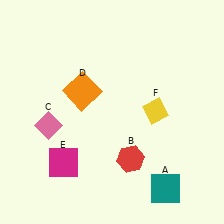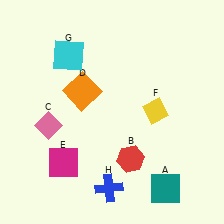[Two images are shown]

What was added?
A cyan square (G), a blue cross (H) were added in Image 2.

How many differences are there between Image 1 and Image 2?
There are 2 differences between the two images.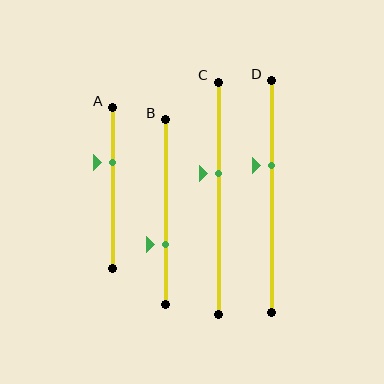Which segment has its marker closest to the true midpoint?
Segment C has its marker closest to the true midpoint.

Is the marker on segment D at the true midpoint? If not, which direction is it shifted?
No, the marker on segment D is shifted upward by about 13% of the segment length.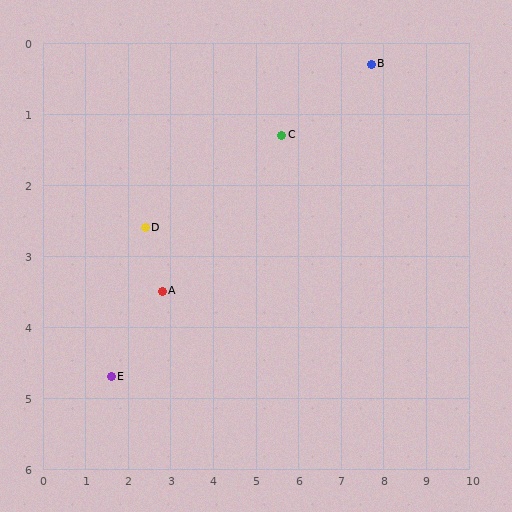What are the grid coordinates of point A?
Point A is at approximately (2.8, 3.5).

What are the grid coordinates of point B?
Point B is at approximately (7.7, 0.3).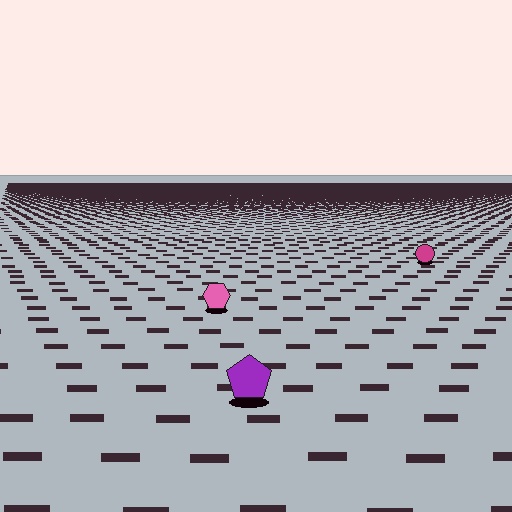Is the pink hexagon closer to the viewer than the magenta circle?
Yes. The pink hexagon is closer — you can tell from the texture gradient: the ground texture is coarser near it.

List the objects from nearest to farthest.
From nearest to farthest: the purple pentagon, the pink hexagon, the magenta circle.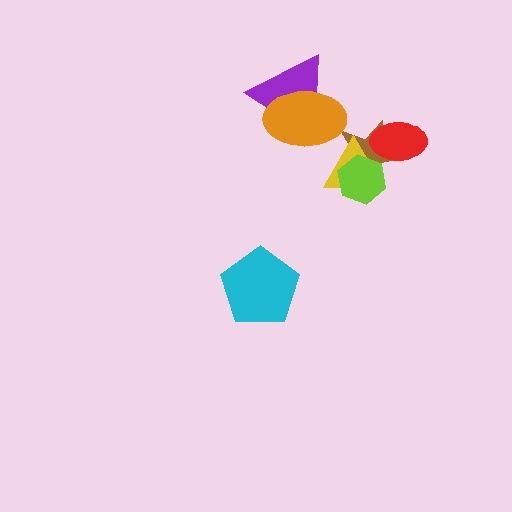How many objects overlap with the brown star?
3 objects overlap with the brown star.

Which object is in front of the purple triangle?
The orange ellipse is in front of the purple triangle.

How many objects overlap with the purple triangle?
1 object overlaps with the purple triangle.